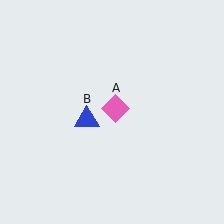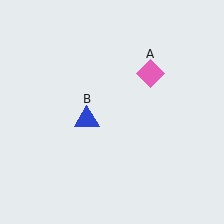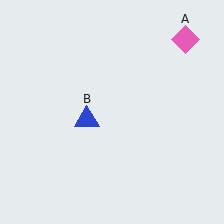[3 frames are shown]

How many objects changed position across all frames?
1 object changed position: pink diamond (object A).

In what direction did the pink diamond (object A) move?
The pink diamond (object A) moved up and to the right.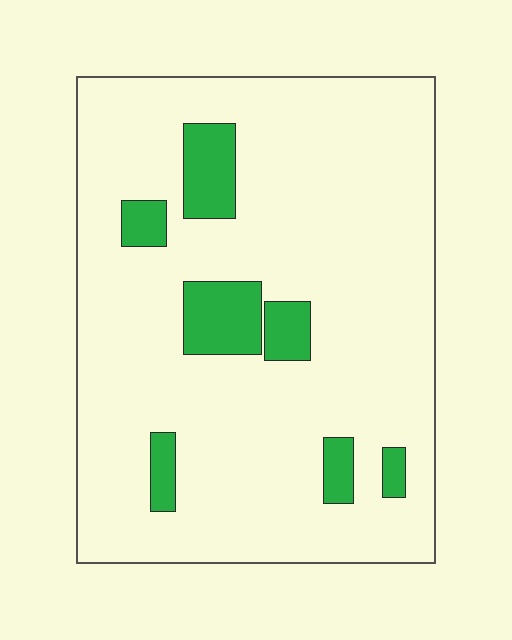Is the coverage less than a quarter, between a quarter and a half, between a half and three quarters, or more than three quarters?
Less than a quarter.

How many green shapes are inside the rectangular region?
7.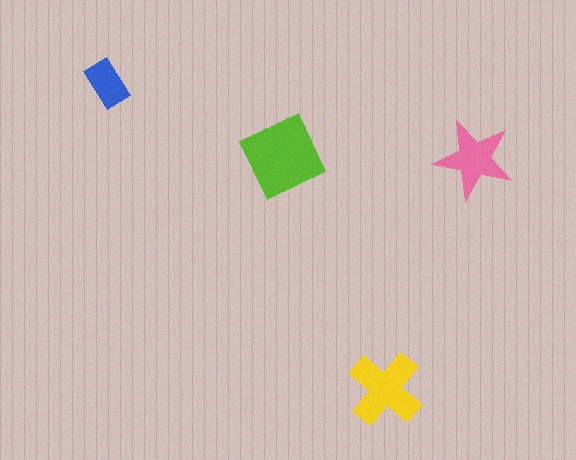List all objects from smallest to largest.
The blue rectangle, the pink star, the yellow cross, the lime square.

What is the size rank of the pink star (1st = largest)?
3rd.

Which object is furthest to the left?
The blue rectangle is leftmost.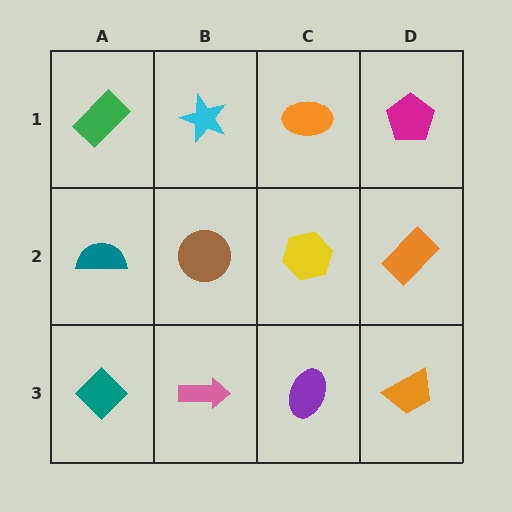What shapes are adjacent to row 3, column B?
A brown circle (row 2, column B), a teal diamond (row 3, column A), a purple ellipse (row 3, column C).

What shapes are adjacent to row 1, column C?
A yellow hexagon (row 2, column C), a cyan star (row 1, column B), a magenta pentagon (row 1, column D).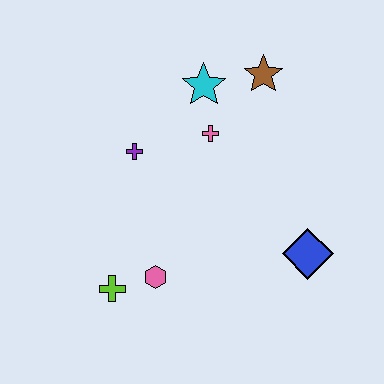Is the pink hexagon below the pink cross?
Yes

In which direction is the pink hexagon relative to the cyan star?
The pink hexagon is below the cyan star.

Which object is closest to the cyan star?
The pink cross is closest to the cyan star.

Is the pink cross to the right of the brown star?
No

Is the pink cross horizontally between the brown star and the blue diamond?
No